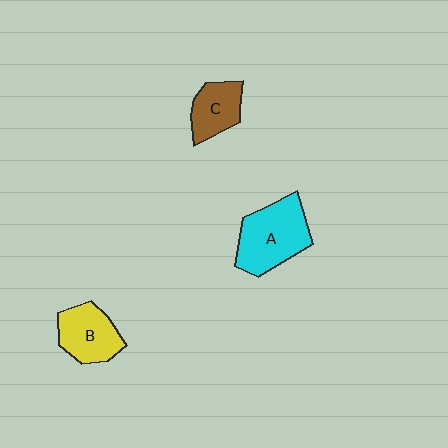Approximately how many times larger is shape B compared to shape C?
Approximately 1.2 times.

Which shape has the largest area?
Shape A (cyan).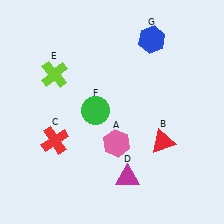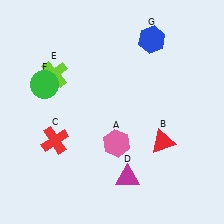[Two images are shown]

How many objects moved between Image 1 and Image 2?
1 object moved between the two images.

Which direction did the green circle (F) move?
The green circle (F) moved left.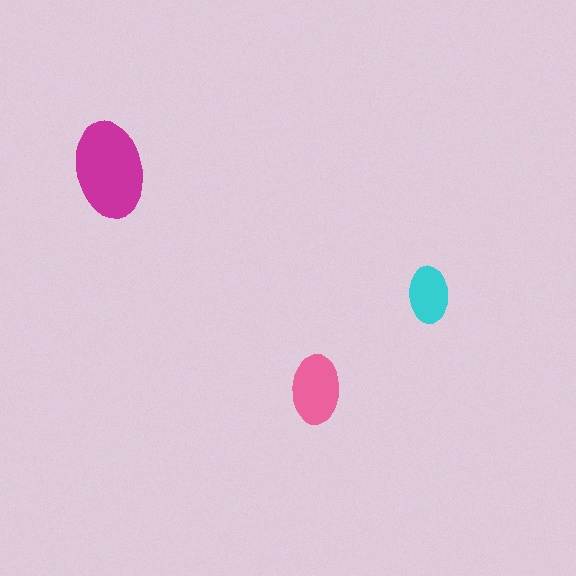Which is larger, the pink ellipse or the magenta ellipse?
The magenta one.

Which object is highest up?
The magenta ellipse is topmost.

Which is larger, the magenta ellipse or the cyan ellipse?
The magenta one.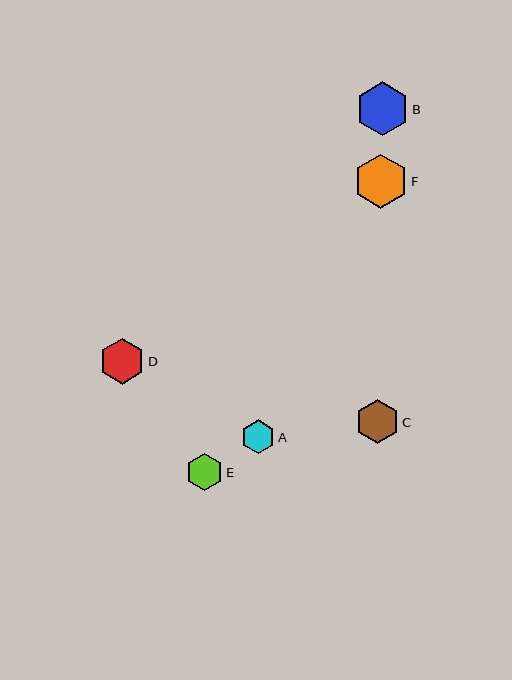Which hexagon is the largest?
Hexagon F is the largest with a size of approximately 54 pixels.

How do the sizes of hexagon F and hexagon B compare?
Hexagon F and hexagon B are approximately the same size.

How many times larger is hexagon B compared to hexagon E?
Hexagon B is approximately 1.5 times the size of hexagon E.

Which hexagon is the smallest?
Hexagon A is the smallest with a size of approximately 34 pixels.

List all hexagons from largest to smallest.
From largest to smallest: F, B, D, C, E, A.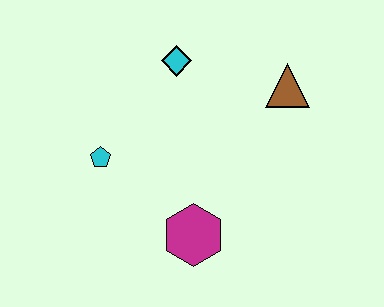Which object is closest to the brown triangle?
The cyan diamond is closest to the brown triangle.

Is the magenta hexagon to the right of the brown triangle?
No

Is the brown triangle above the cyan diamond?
No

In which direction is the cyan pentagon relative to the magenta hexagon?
The cyan pentagon is to the left of the magenta hexagon.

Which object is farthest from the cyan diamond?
The magenta hexagon is farthest from the cyan diamond.